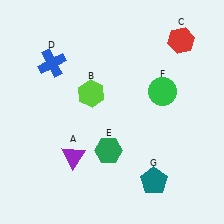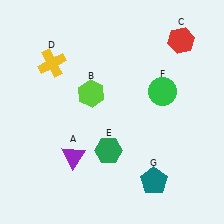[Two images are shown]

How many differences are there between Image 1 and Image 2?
There is 1 difference between the two images.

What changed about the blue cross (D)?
In Image 1, D is blue. In Image 2, it changed to yellow.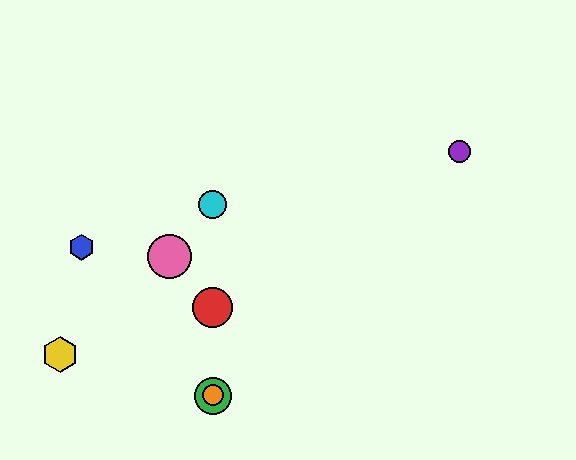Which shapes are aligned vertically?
The red circle, the green circle, the orange circle, the cyan circle are aligned vertically.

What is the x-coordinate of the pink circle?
The pink circle is at x≈170.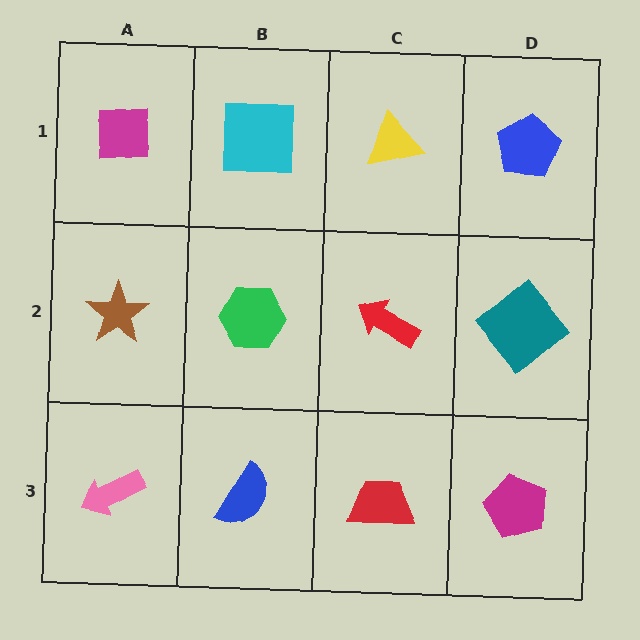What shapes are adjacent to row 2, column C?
A yellow triangle (row 1, column C), a red trapezoid (row 3, column C), a green hexagon (row 2, column B), a teal diamond (row 2, column D).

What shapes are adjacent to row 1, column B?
A green hexagon (row 2, column B), a magenta square (row 1, column A), a yellow triangle (row 1, column C).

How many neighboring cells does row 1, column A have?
2.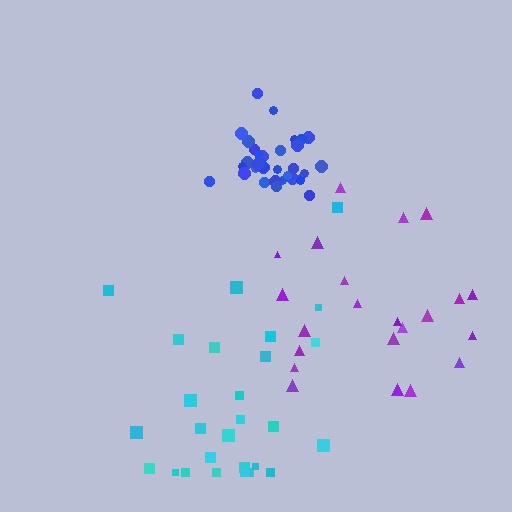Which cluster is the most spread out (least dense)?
Purple.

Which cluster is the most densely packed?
Blue.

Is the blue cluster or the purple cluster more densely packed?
Blue.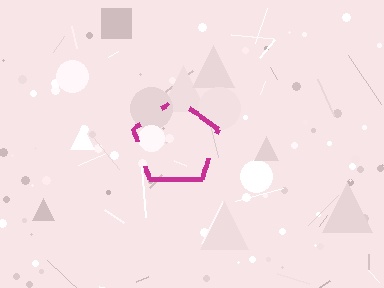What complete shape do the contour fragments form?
The contour fragments form a pentagon.